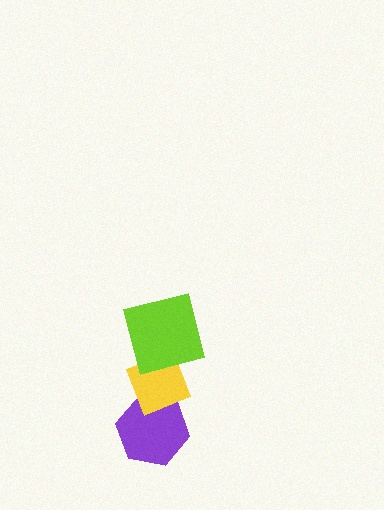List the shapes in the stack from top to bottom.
From top to bottom: the lime square, the yellow diamond, the purple hexagon.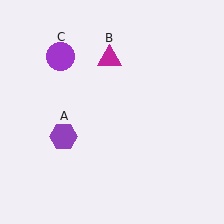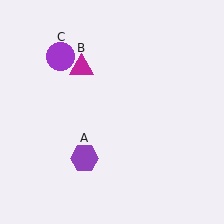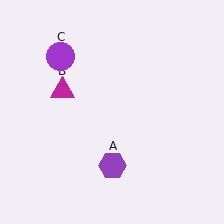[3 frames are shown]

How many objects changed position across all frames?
2 objects changed position: purple hexagon (object A), magenta triangle (object B).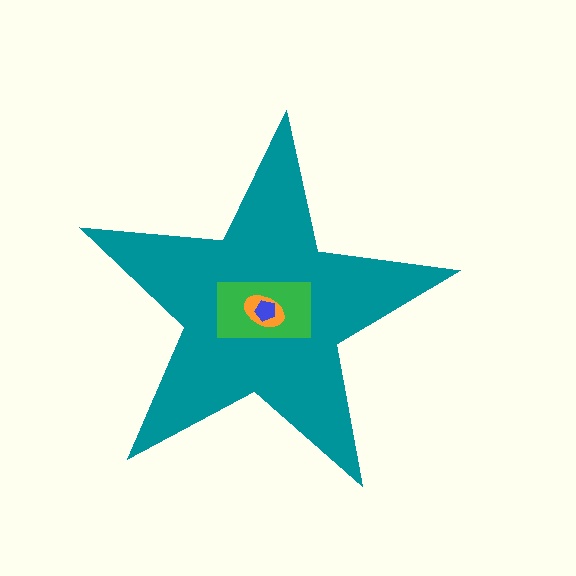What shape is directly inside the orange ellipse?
The blue pentagon.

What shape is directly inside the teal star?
The green rectangle.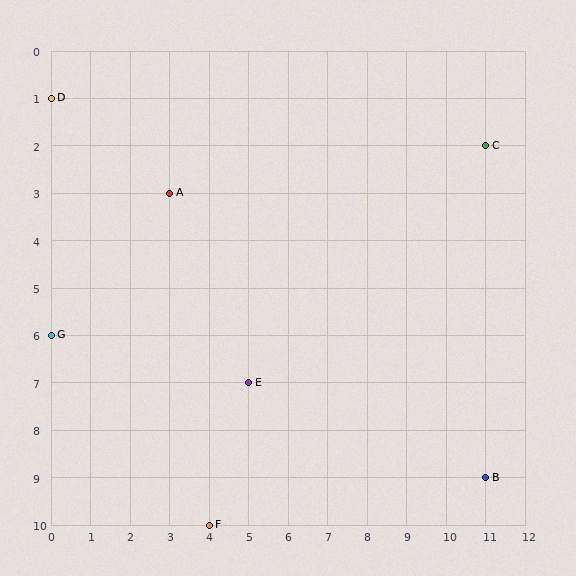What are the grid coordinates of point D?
Point D is at grid coordinates (0, 1).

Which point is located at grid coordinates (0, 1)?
Point D is at (0, 1).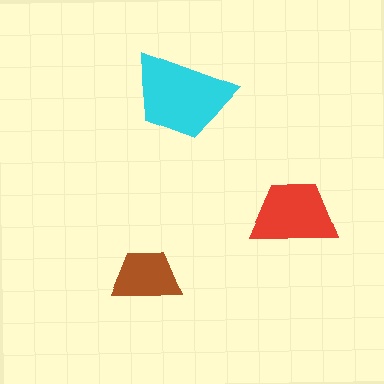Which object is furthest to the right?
The red trapezoid is rightmost.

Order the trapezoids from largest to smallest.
the cyan one, the red one, the brown one.